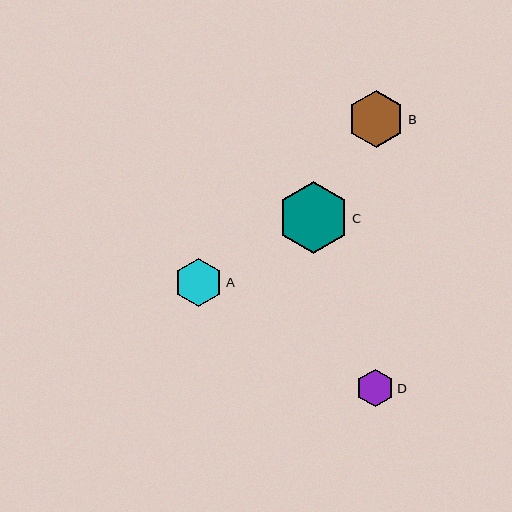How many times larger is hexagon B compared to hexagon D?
Hexagon B is approximately 1.5 times the size of hexagon D.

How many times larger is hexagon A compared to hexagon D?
Hexagon A is approximately 1.3 times the size of hexagon D.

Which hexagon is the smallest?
Hexagon D is the smallest with a size of approximately 37 pixels.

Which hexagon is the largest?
Hexagon C is the largest with a size of approximately 71 pixels.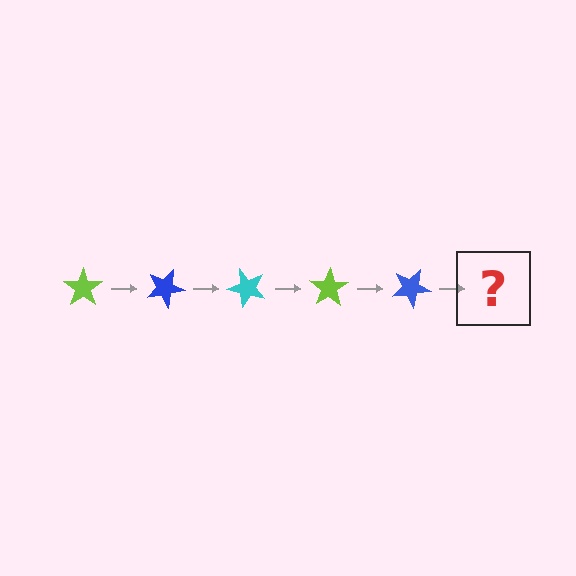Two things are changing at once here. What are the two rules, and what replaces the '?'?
The two rules are that it rotates 25 degrees each step and the color cycles through lime, blue, and cyan. The '?' should be a cyan star, rotated 125 degrees from the start.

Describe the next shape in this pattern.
It should be a cyan star, rotated 125 degrees from the start.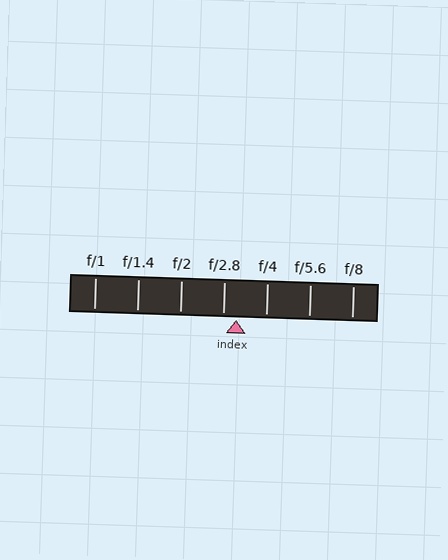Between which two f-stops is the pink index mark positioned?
The index mark is between f/2.8 and f/4.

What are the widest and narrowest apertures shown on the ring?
The widest aperture shown is f/1 and the narrowest is f/8.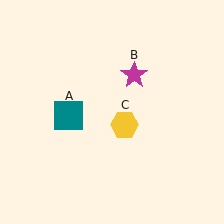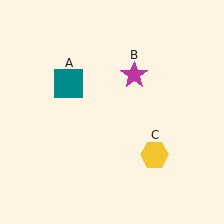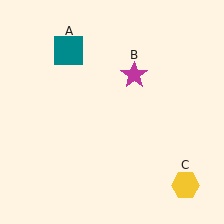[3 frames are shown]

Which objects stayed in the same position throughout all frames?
Magenta star (object B) remained stationary.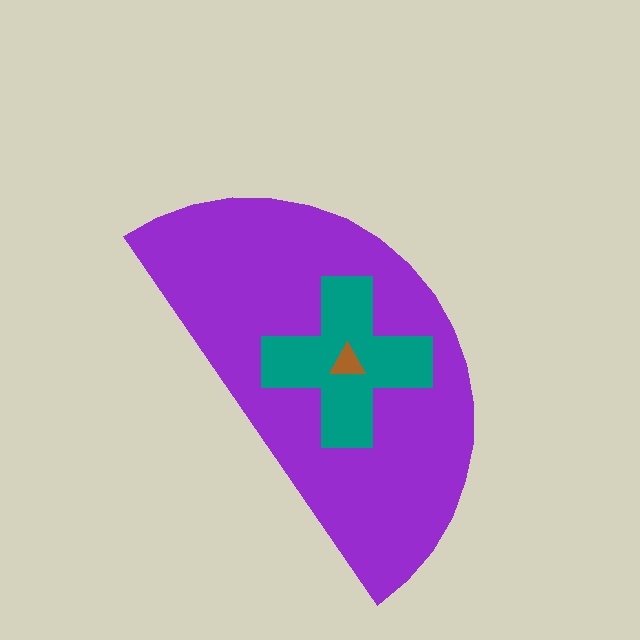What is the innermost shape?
The brown triangle.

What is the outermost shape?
The purple semicircle.